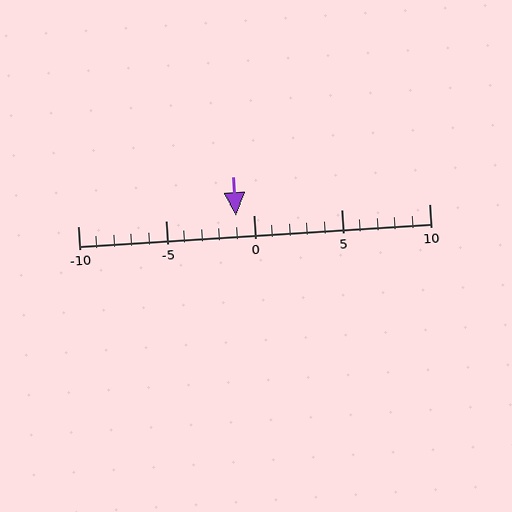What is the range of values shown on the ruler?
The ruler shows values from -10 to 10.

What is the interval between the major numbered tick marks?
The major tick marks are spaced 5 units apart.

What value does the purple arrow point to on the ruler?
The purple arrow points to approximately -1.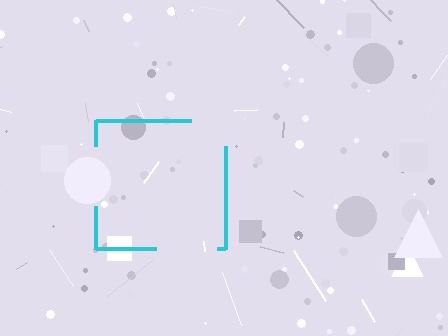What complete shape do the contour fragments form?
The contour fragments form a square.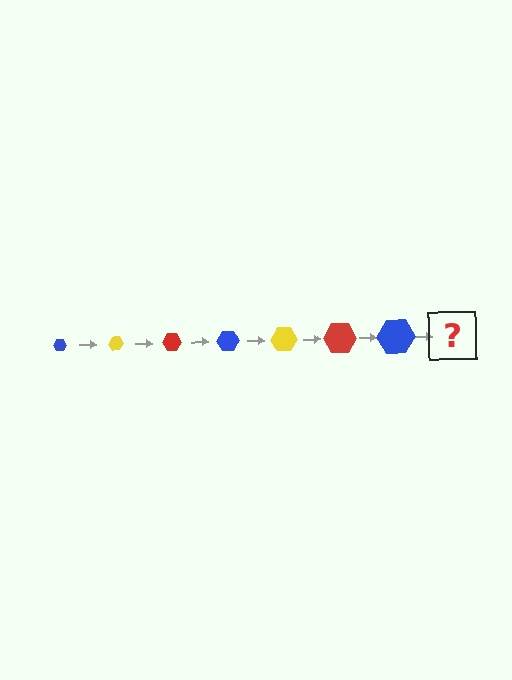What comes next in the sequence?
The next element should be a yellow hexagon, larger than the previous one.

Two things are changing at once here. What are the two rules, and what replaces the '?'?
The two rules are that the hexagon grows larger each step and the color cycles through blue, yellow, and red. The '?' should be a yellow hexagon, larger than the previous one.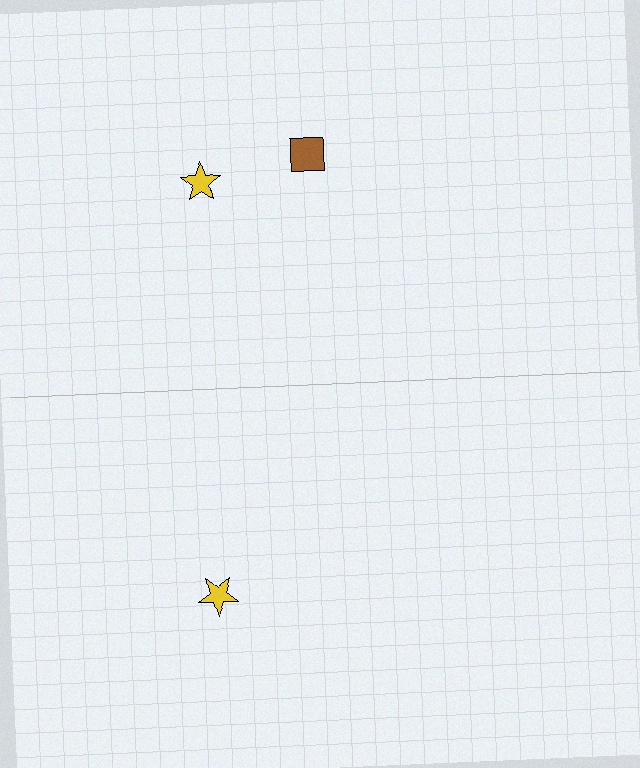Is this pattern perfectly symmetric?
No, the pattern is not perfectly symmetric. A brown square is missing from the bottom side.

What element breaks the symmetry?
A brown square is missing from the bottom side.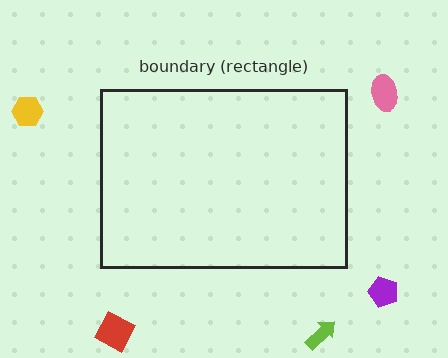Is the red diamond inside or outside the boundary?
Outside.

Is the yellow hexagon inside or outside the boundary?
Outside.